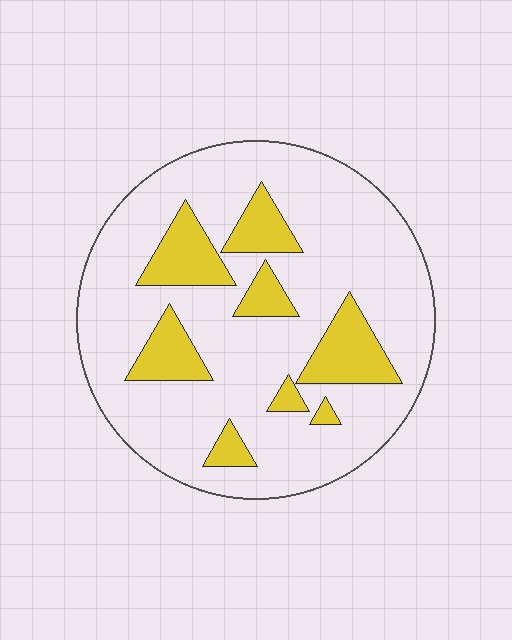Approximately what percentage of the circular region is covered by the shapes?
Approximately 20%.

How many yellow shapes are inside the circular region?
8.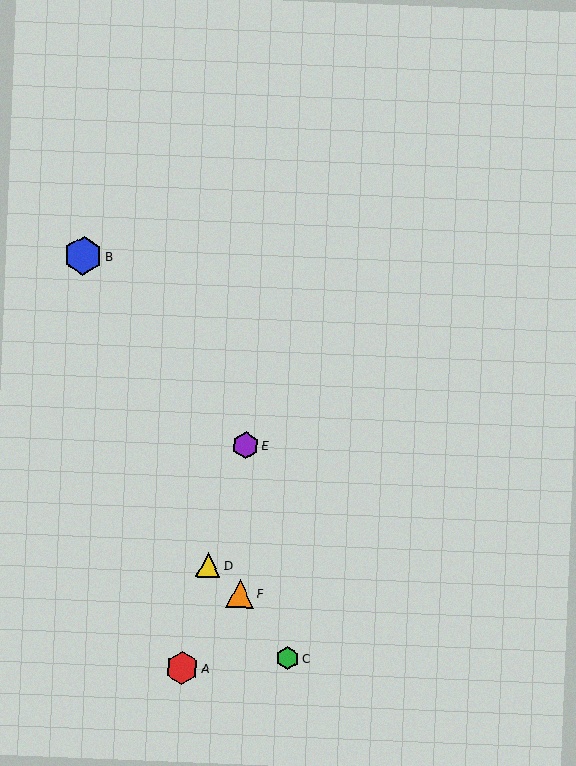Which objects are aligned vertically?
Objects E, F are aligned vertically.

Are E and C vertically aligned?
No, E is at x≈246 and C is at x≈287.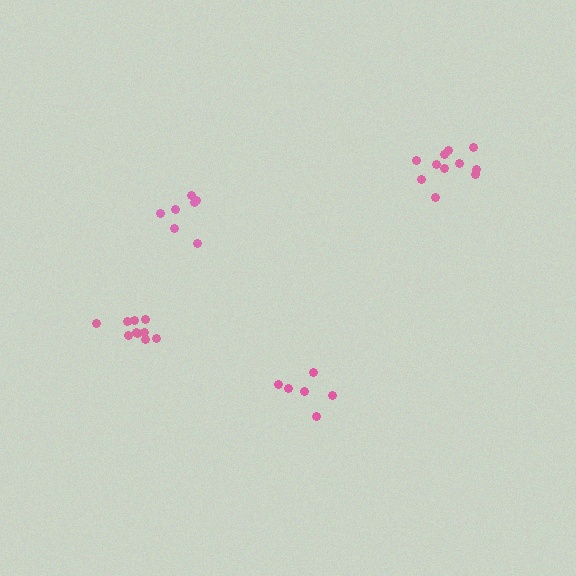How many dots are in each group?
Group 1: 11 dots, Group 2: 6 dots, Group 3: 7 dots, Group 4: 10 dots (34 total).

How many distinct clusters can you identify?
There are 4 distinct clusters.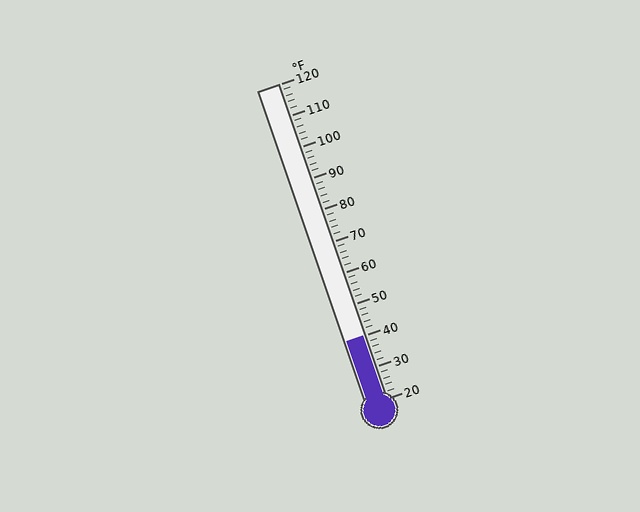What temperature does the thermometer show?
The thermometer shows approximately 40°F.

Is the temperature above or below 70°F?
The temperature is below 70°F.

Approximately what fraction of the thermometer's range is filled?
The thermometer is filled to approximately 20% of its range.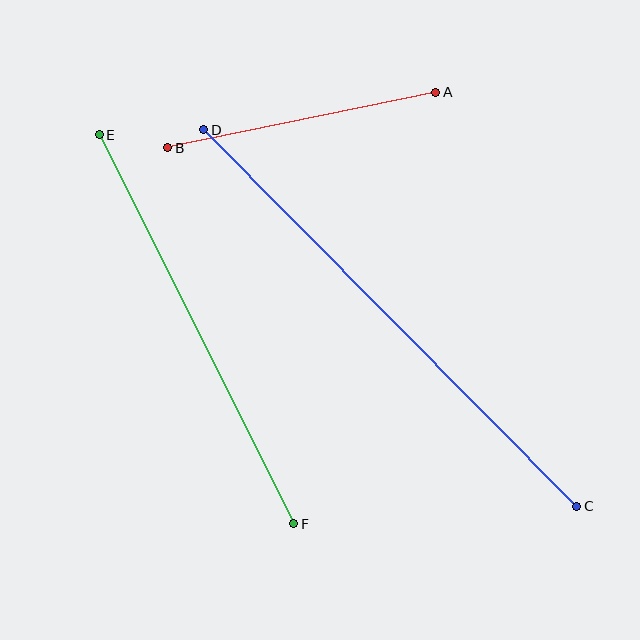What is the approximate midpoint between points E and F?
The midpoint is at approximately (196, 329) pixels.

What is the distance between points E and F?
The distance is approximately 435 pixels.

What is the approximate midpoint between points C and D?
The midpoint is at approximately (390, 318) pixels.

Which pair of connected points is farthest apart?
Points C and D are farthest apart.